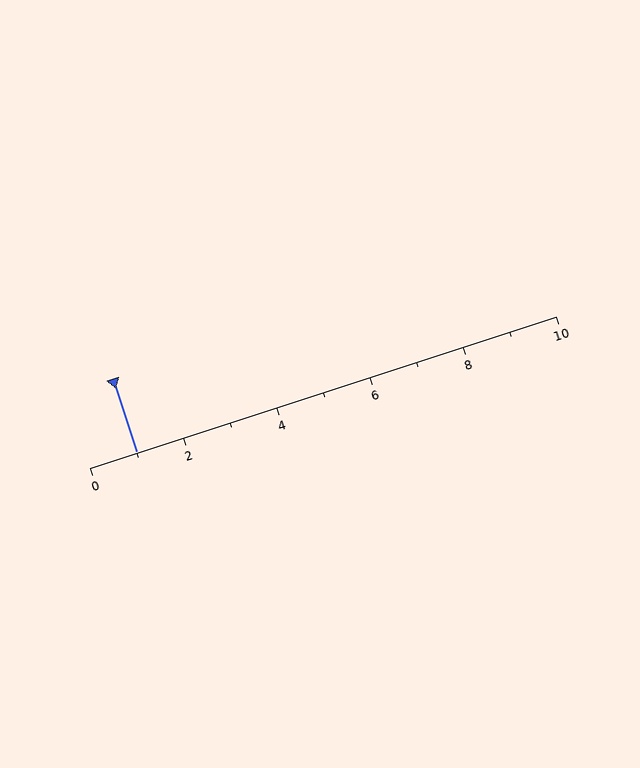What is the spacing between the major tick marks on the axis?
The major ticks are spaced 2 apart.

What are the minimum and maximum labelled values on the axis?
The axis runs from 0 to 10.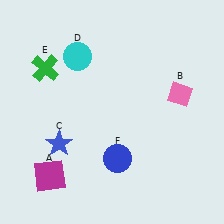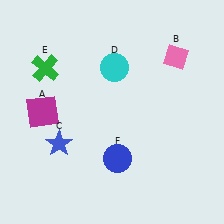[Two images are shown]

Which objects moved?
The objects that moved are: the magenta square (A), the pink diamond (B), the cyan circle (D).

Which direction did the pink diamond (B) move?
The pink diamond (B) moved up.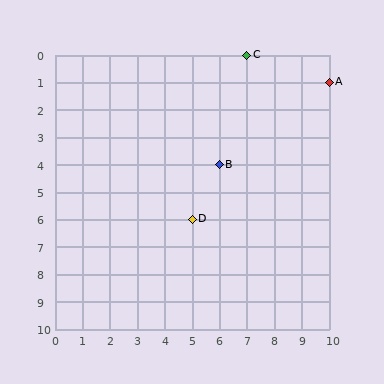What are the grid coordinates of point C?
Point C is at grid coordinates (7, 0).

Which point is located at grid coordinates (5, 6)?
Point D is at (5, 6).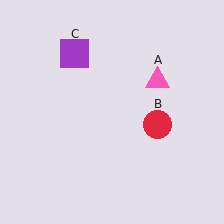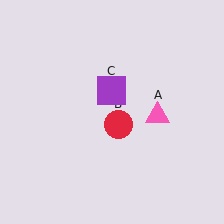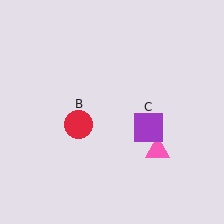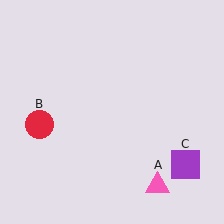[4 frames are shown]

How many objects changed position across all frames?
3 objects changed position: pink triangle (object A), red circle (object B), purple square (object C).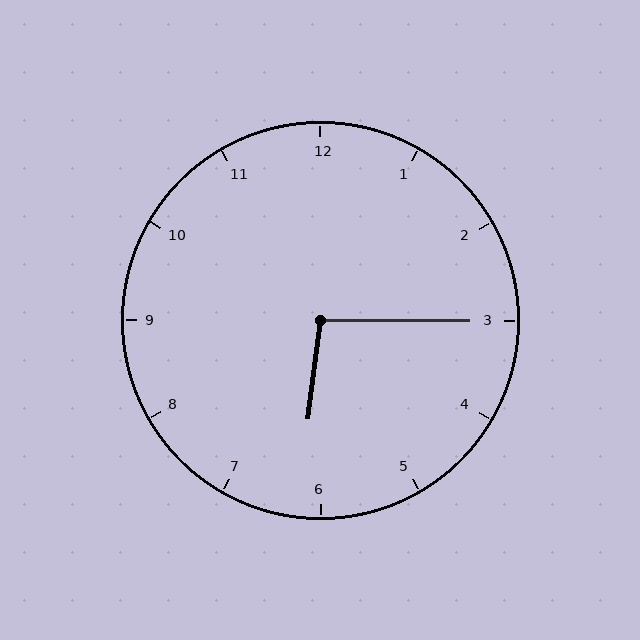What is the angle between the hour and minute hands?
Approximately 98 degrees.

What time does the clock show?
6:15.